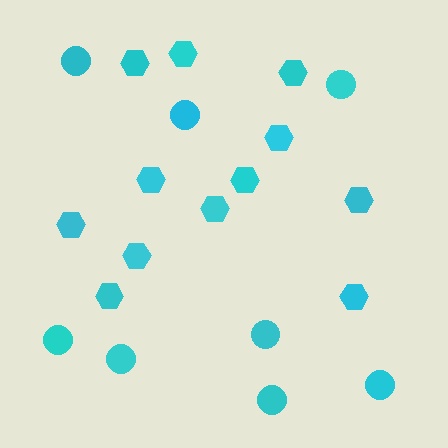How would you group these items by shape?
There are 2 groups: one group of hexagons (12) and one group of circles (8).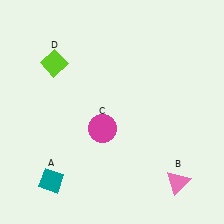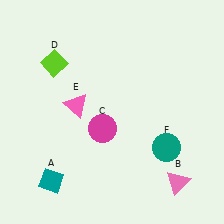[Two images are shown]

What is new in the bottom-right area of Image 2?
A teal circle (F) was added in the bottom-right area of Image 2.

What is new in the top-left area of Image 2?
A pink triangle (E) was added in the top-left area of Image 2.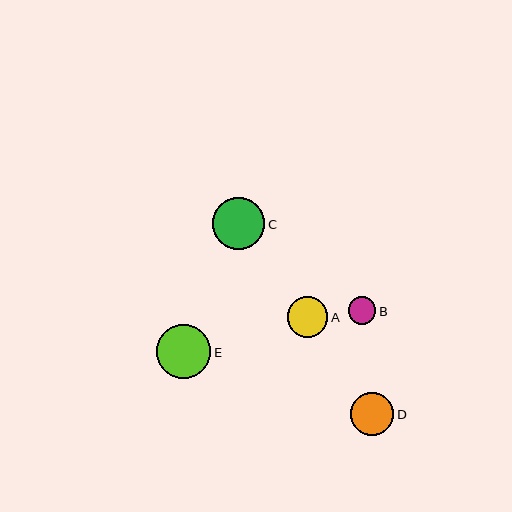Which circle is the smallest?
Circle B is the smallest with a size of approximately 28 pixels.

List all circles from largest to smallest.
From largest to smallest: E, C, D, A, B.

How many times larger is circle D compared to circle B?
Circle D is approximately 1.6 times the size of circle B.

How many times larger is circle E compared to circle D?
Circle E is approximately 1.2 times the size of circle D.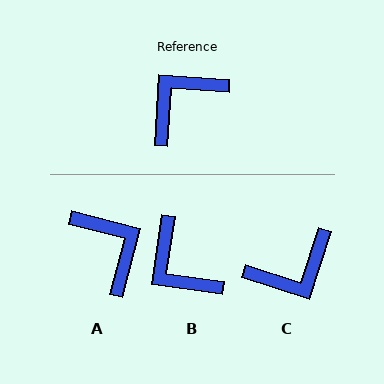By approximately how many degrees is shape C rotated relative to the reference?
Approximately 166 degrees counter-clockwise.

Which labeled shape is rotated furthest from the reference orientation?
C, about 166 degrees away.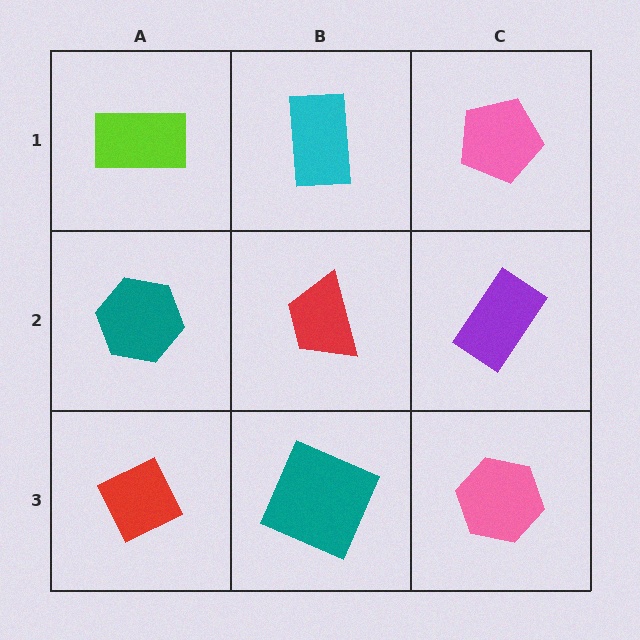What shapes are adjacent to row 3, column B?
A red trapezoid (row 2, column B), a red diamond (row 3, column A), a pink hexagon (row 3, column C).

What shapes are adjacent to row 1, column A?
A teal hexagon (row 2, column A), a cyan rectangle (row 1, column B).